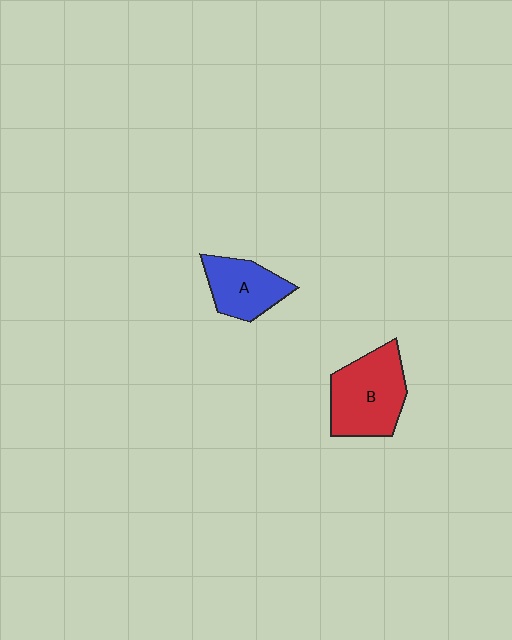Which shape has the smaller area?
Shape A (blue).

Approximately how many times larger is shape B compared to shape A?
Approximately 1.4 times.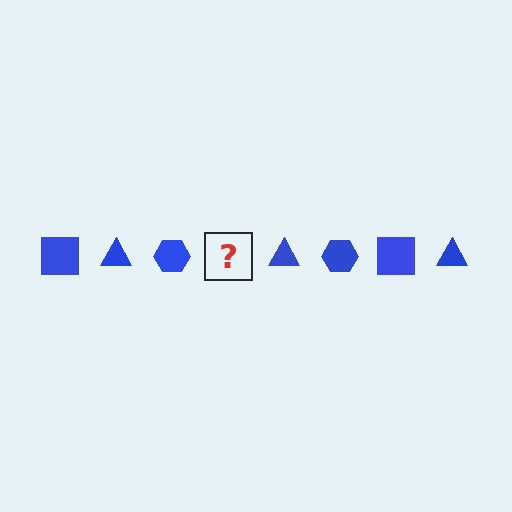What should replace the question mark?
The question mark should be replaced with a blue square.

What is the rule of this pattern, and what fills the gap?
The rule is that the pattern cycles through square, triangle, hexagon shapes in blue. The gap should be filled with a blue square.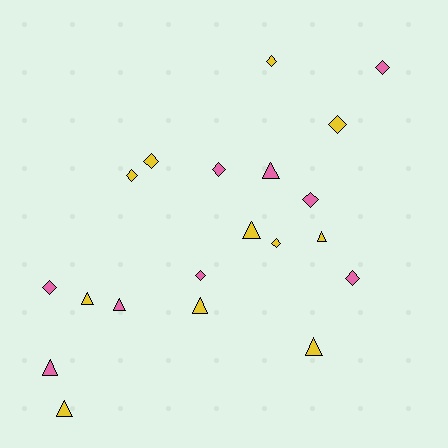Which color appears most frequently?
Yellow, with 11 objects.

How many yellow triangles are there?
There are 6 yellow triangles.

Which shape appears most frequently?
Diamond, with 11 objects.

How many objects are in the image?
There are 20 objects.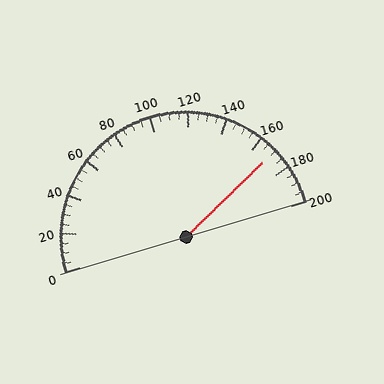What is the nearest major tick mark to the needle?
The nearest major tick mark is 160.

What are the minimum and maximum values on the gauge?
The gauge ranges from 0 to 200.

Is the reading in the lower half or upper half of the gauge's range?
The reading is in the upper half of the range (0 to 200).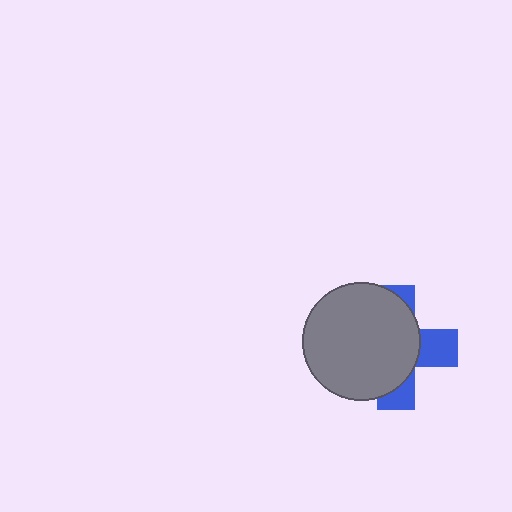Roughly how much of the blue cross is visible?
A small part of it is visible (roughly 34%).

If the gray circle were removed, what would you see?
You would see the complete blue cross.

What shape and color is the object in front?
The object in front is a gray circle.